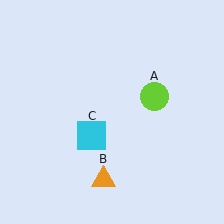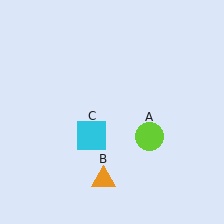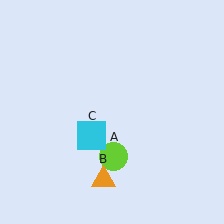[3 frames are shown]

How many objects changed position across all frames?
1 object changed position: lime circle (object A).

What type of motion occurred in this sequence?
The lime circle (object A) rotated clockwise around the center of the scene.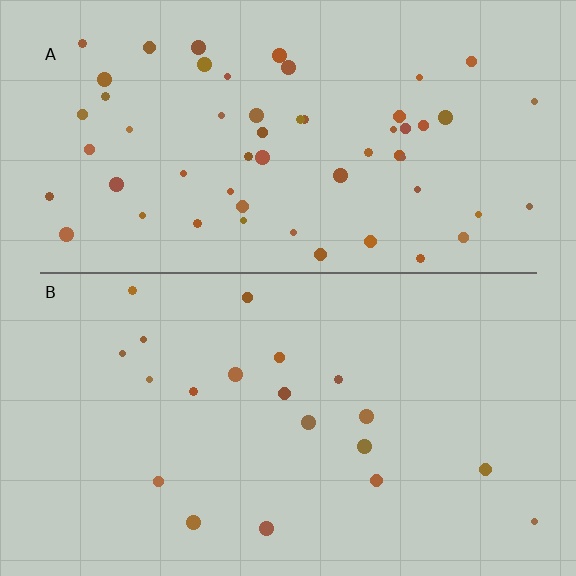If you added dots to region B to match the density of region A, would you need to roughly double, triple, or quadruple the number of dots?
Approximately triple.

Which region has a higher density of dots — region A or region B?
A (the top).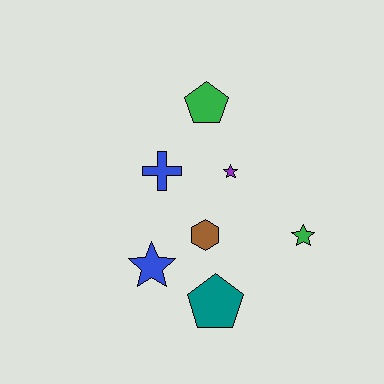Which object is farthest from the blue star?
The green pentagon is farthest from the blue star.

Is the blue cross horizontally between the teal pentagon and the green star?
No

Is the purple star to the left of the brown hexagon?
No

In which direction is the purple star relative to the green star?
The purple star is to the left of the green star.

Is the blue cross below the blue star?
No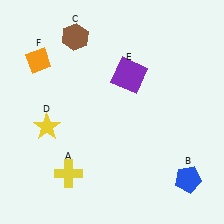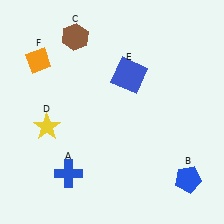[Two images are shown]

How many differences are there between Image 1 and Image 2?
There are 2 differences between the two images.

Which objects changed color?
A changed from yellow to blue. E changed from purple to blue.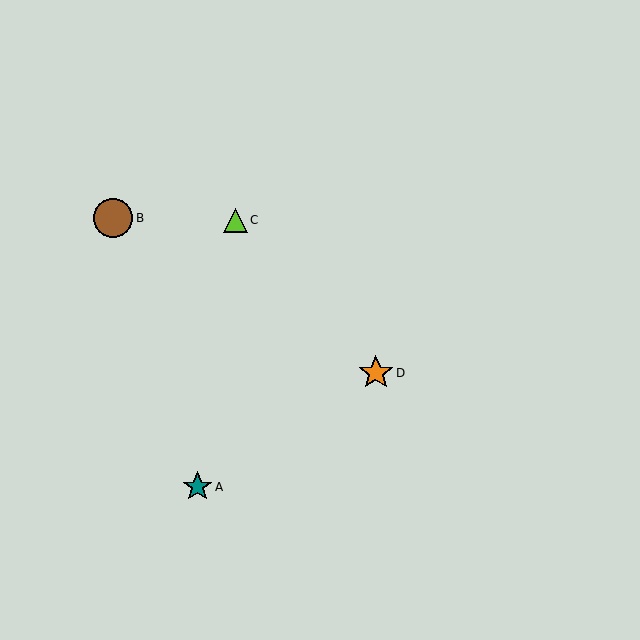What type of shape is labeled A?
Shape A is a teal star.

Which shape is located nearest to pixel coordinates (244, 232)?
The lime triangle (labeled C) at (235, 220) is nearest to that location.